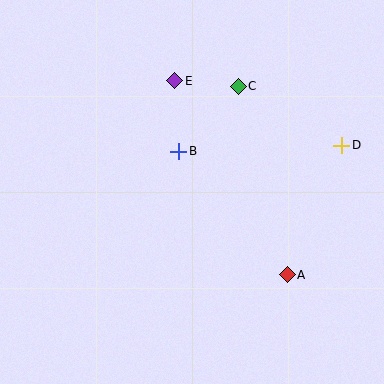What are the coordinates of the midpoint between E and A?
The midpoint between E and A is at (231, 178).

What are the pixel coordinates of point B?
Point B is at (179, 151).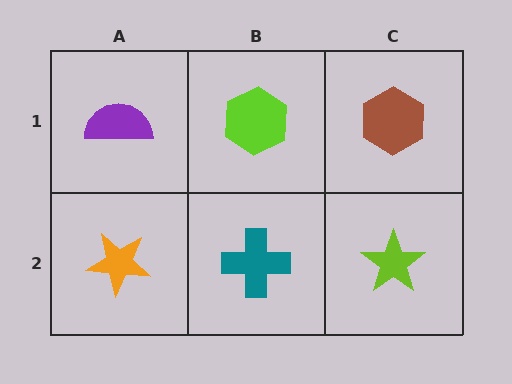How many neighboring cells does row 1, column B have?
3.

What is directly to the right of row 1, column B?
A brown hexagon.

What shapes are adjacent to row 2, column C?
A brown hexagon (row 1, column C), a teal cross (row 2, column B).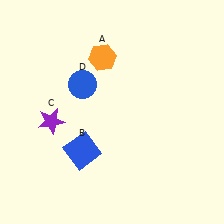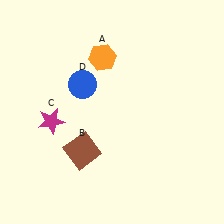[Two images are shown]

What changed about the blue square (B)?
In Image 1, B is blue. In Image 2, it changed to brown.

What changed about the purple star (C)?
In Image 1, C is purple. In Image 2, it changed to magenta.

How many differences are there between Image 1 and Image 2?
There are 2 differences between the two images.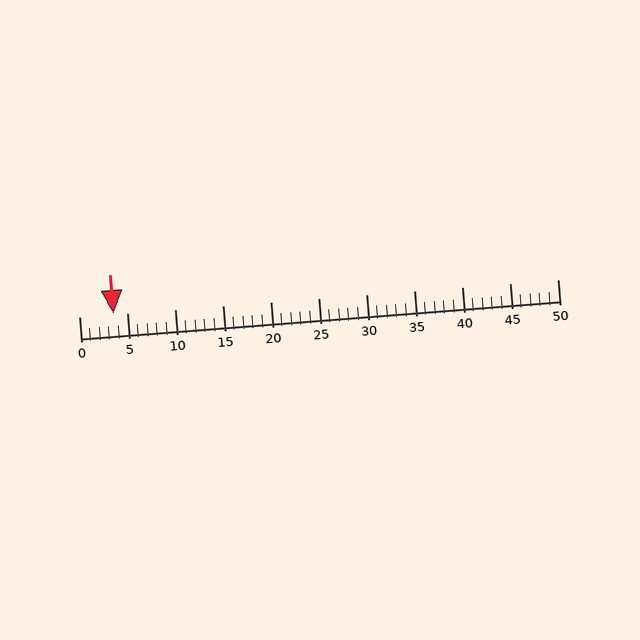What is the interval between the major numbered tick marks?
The major tick marks are spaced 5 units apart.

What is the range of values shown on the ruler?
The ruler shows values from 0 to 50.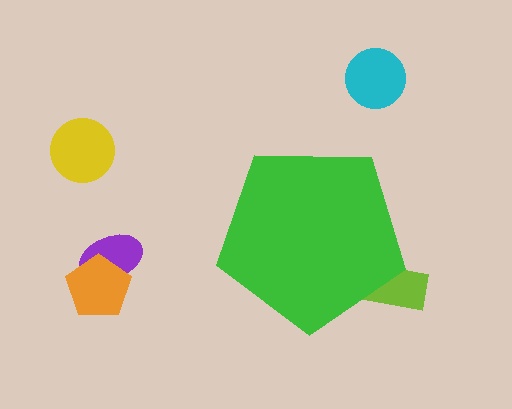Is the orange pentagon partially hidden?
No, the orange pentagon is fully visible.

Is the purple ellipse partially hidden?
No, the purple ellipse is fully visible.